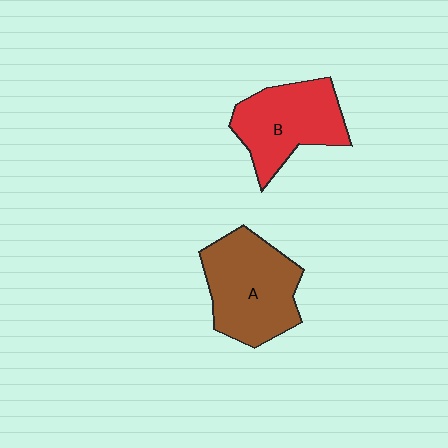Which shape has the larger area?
Shape A (brown).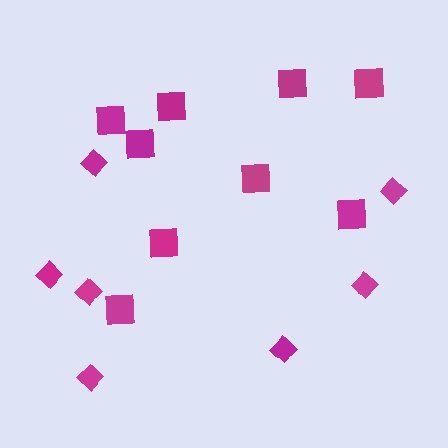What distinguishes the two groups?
There are 2 groups: one group of diamonds (7) and one group of squares (9).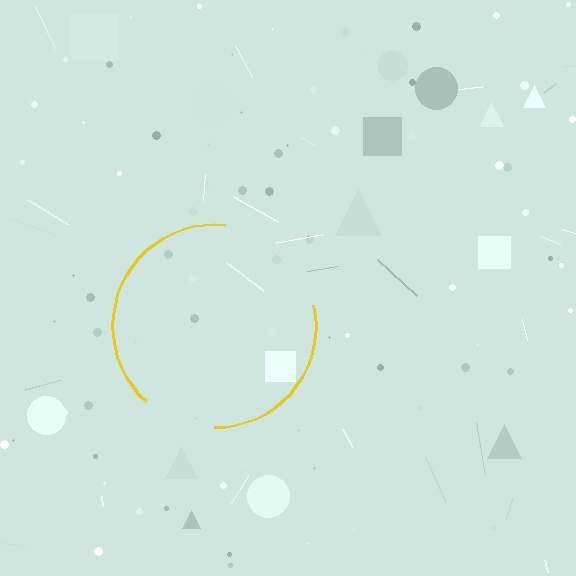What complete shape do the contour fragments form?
The contour fragments form a circle.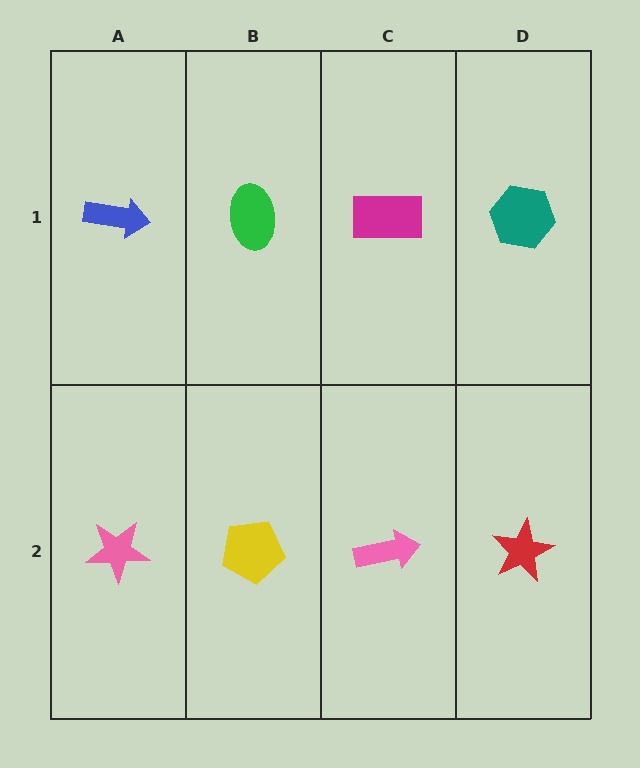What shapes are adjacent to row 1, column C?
A pink arrow (row 2, column C), a green ellipse (row 1, column B), a teal hexagon (row 1, column D).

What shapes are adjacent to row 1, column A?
A pink star (row 2, column A), a green ellipse (row 1, column B).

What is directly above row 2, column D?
A teal hexagon.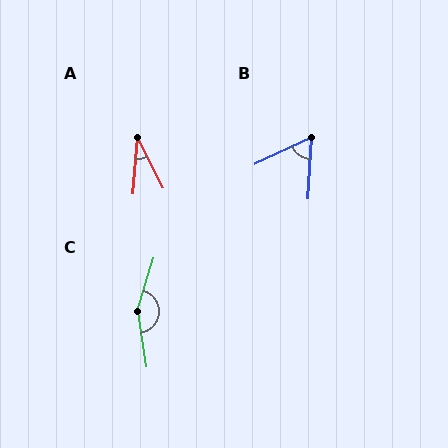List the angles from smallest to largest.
A (31°), B (62°), C (154°).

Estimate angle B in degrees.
Approximately 62 degrees.